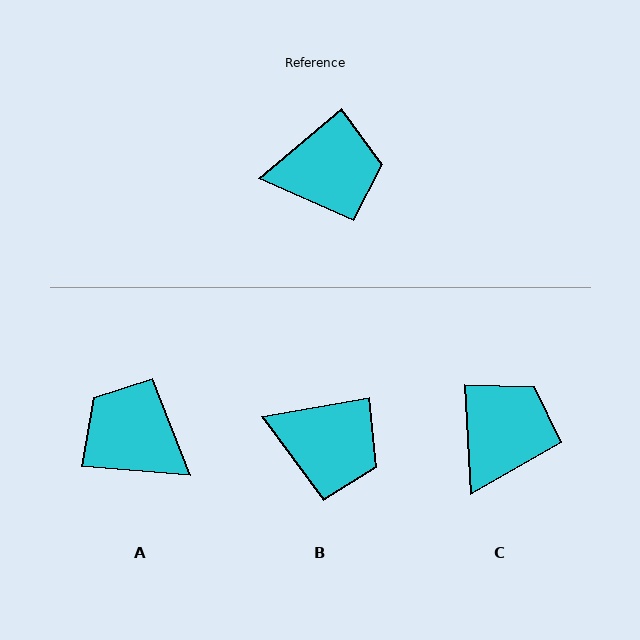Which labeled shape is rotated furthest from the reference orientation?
A, about 135 degrees away.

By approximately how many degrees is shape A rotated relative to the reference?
Approximately 135 degrees counter-clockwise.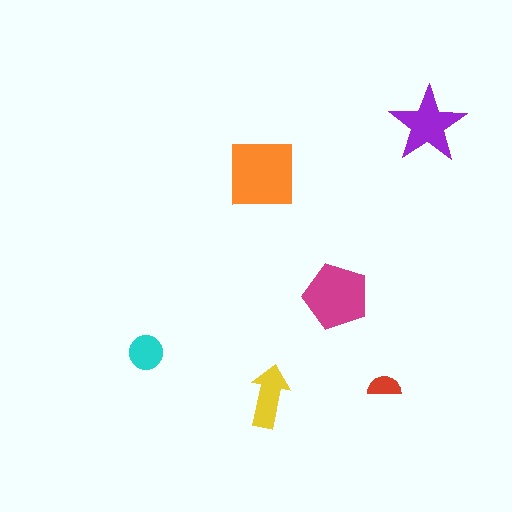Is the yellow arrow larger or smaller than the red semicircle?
Larger.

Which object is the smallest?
The red semicircle.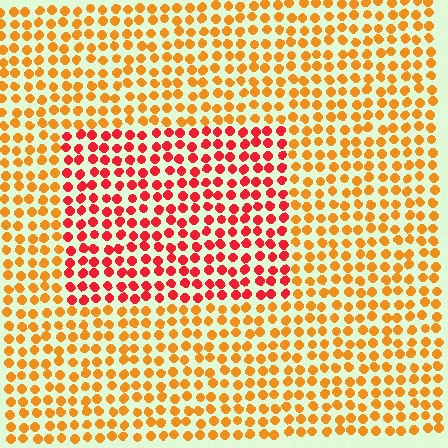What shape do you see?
I see a rectangle.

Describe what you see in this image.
The image is filled with small orange elements in a uniform arrangement. A rectangle-shaped region is visible where the elements are tinted to a slightly different hue, forming a subtle color boundary.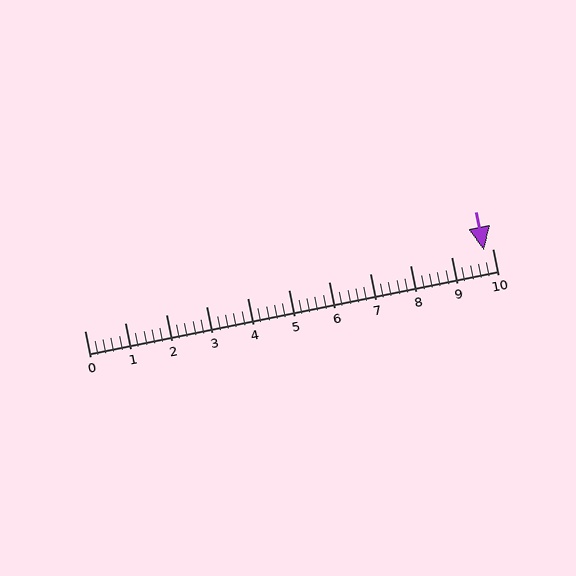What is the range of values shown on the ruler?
The ruler shows values from 0 to 10.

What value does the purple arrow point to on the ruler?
The purple arrow points to approximately 9.8.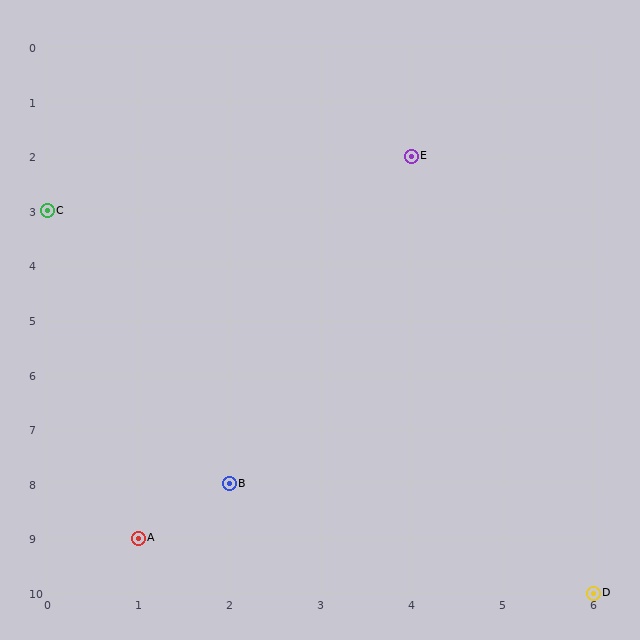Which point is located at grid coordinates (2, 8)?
Point B is at (2, 8).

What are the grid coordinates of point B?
Point B is at grid coordinates (2, 8).